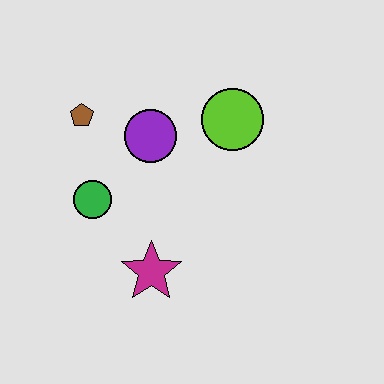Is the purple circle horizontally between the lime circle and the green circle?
Yes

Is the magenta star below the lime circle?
Yes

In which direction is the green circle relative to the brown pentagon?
The green circle is below the brown pentagon.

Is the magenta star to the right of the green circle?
Yes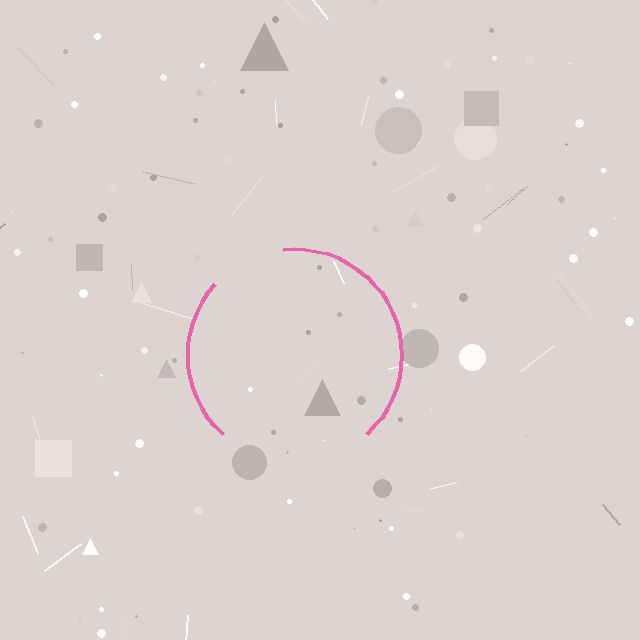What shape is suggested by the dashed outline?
The dashed outline suggests a circle.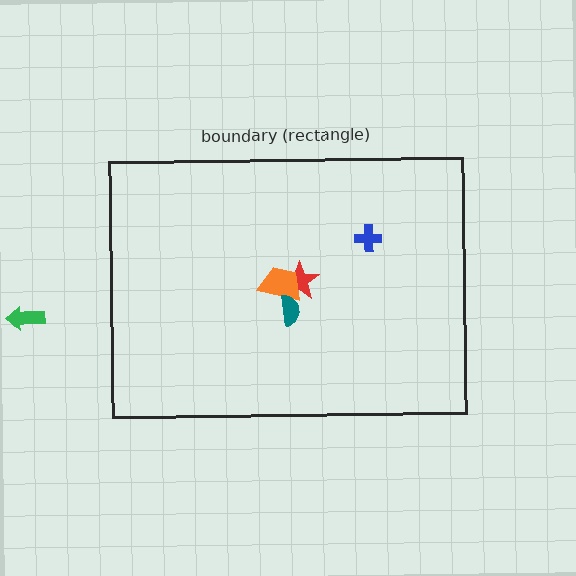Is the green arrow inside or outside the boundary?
Outside.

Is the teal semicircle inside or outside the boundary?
Inside.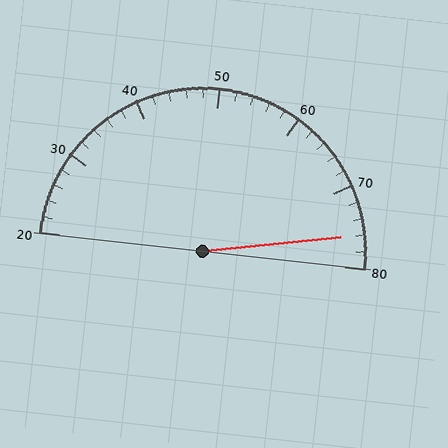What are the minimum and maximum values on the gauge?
The gauge ranges from 20 to 80.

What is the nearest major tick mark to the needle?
The nearest major tick mark is 80.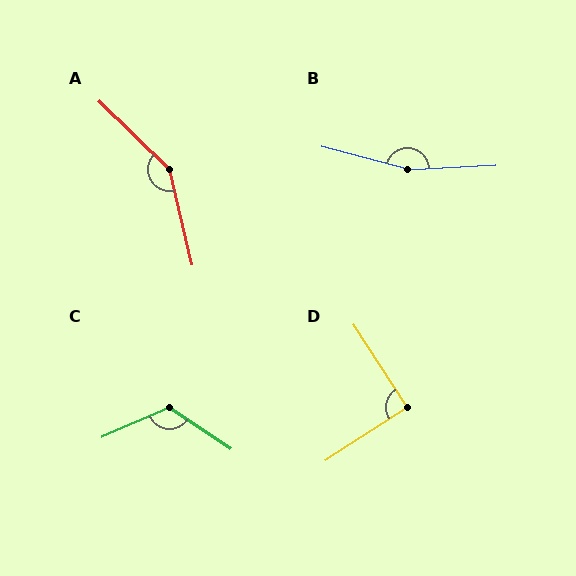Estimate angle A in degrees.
Approximately 147 degrees.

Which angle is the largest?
B, at approximately 162 degrees.